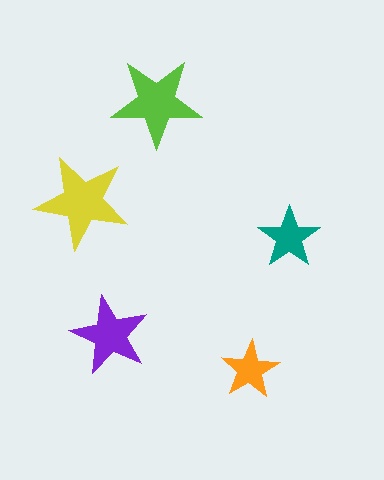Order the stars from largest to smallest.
the yellow one, the lime one, the purple one, the teal one, the orange one.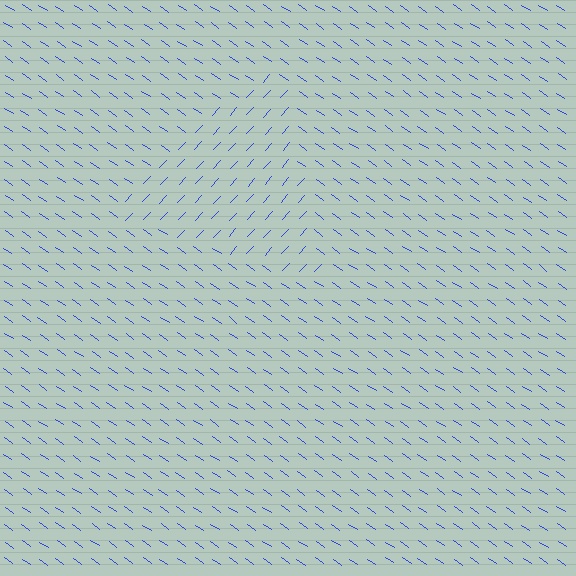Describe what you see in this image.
The image is filled with small blue line segments. A triangle region in the image has lines oriented differently from the surrounding lines, creating a visible texture boundary.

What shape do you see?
I see a triangle.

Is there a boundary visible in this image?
Yes, there is a texture boundary formed by a change in line orientation.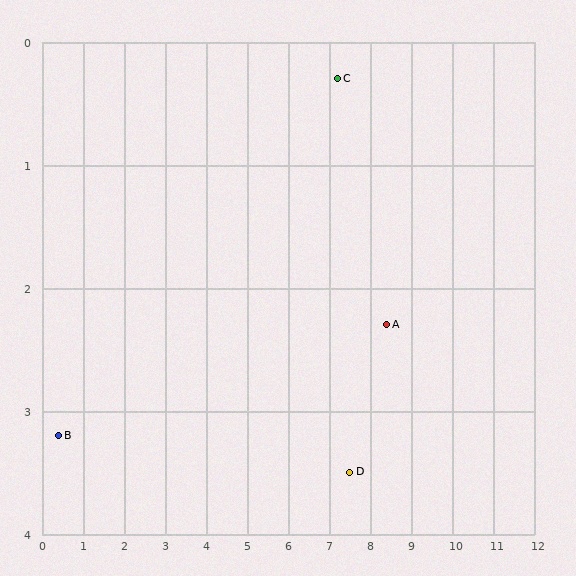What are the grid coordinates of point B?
Point B is at approximately (0.4, 3.2).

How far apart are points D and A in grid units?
Points D and A are about 1.5 grid units apart.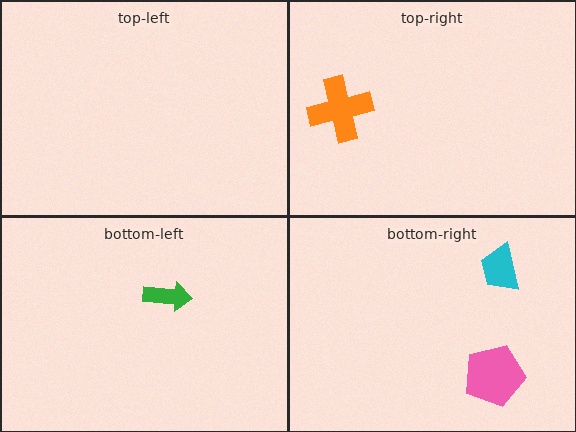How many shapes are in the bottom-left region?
1.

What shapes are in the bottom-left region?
The green arrow.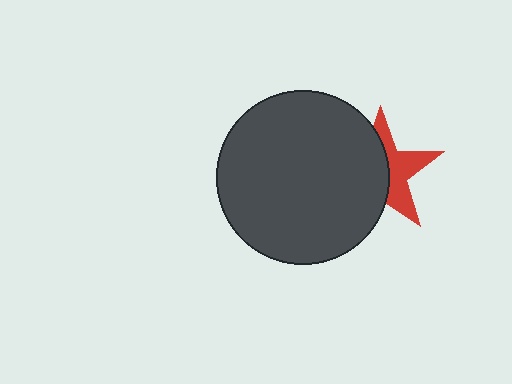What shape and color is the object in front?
The object in front is a dark gray circle.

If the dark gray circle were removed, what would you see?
You would see the complete red star.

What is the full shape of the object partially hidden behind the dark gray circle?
The partially hidden object is a red star.